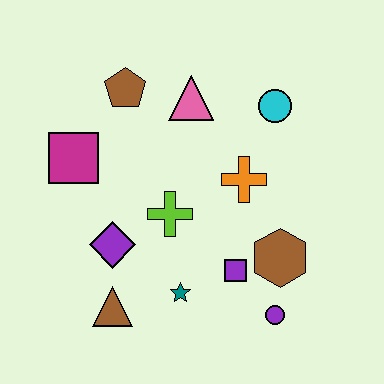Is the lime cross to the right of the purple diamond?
Yes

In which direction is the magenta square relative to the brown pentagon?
The magenta square is below the brown pentagon.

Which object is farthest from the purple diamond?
The cyan circle is farthest from the purple diamond.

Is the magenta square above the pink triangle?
No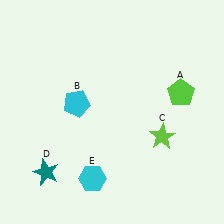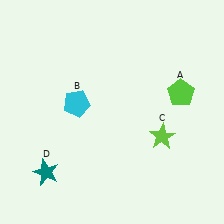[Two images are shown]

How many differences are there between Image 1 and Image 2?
There is 1 difference between the two images.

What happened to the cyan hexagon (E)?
The cyan hexagon (E) was removed in Image 2. It was in the bottom-left area of Image 1.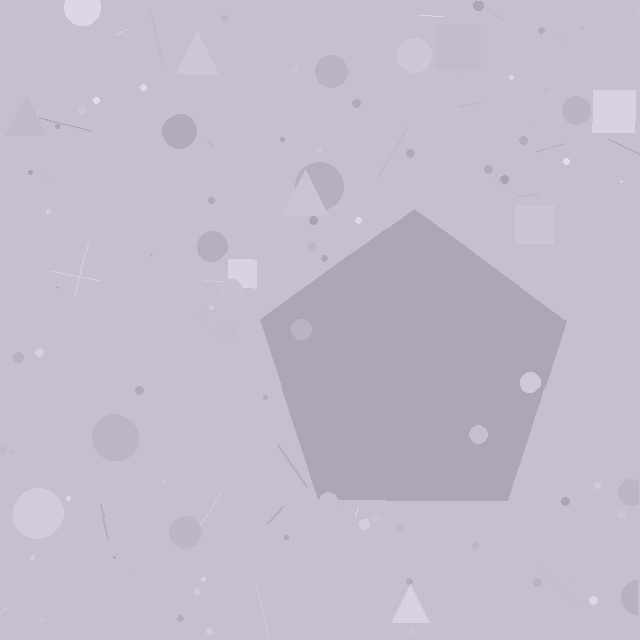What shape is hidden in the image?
A pentagon is hidden in the image.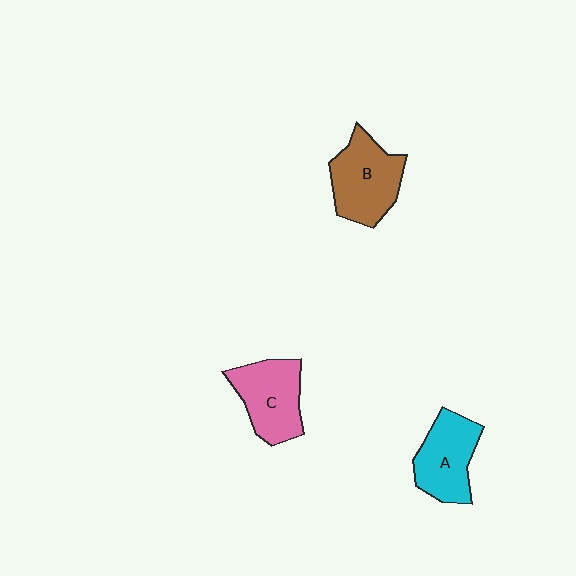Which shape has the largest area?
Shape B (brown).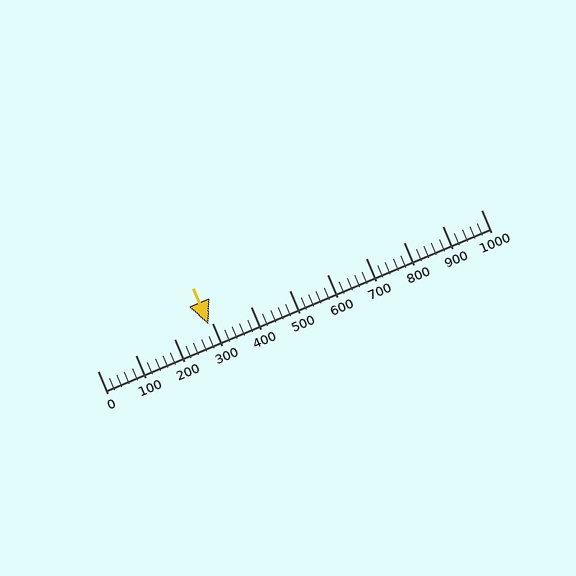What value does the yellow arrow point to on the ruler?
The yellow arrow points to approximately 290.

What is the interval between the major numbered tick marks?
The major tick marks are spaced 100 units apart.